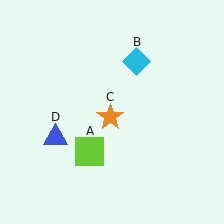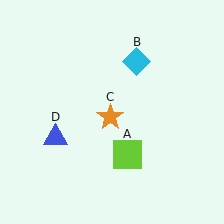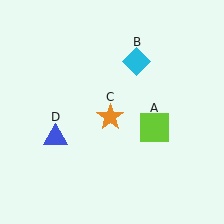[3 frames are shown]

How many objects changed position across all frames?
1 object changed position: lime square (object A).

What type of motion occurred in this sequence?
The lime square (object A) rotated counterclockwise around the center of the scene.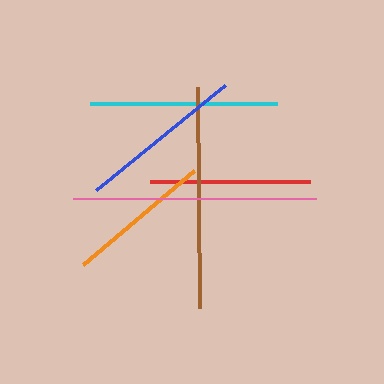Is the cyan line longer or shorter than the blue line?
The cyan line is longer than the blue line.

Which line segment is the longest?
The pink line is the longest at approximately 243 pixels.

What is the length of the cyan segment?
The cyan segment is approximately 187 pixels long.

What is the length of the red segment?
The red segment is approximately 160 pixels long.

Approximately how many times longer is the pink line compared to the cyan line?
The pink line is approximately 1.3 times the length of the cyan line.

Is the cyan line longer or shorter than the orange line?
The cyan line is longer than the orange line.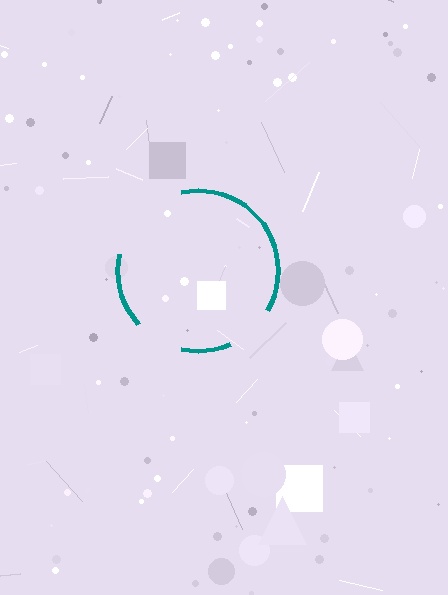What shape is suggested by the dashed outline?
The dashed outline suggests a circle.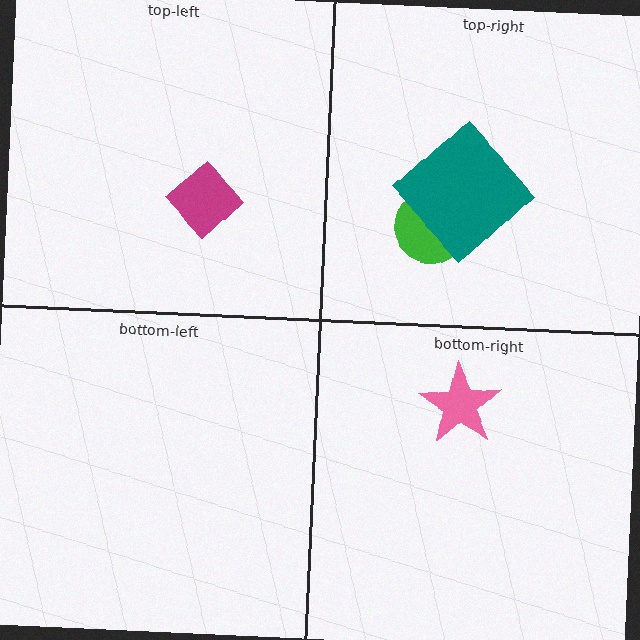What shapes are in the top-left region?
The magenta diamond.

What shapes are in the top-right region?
The green circle, the teal diamond.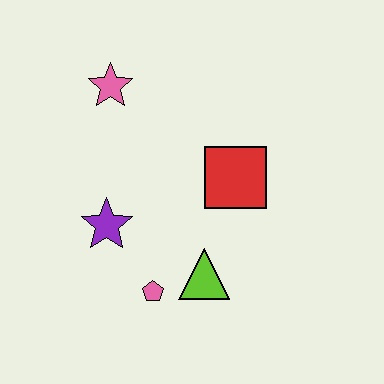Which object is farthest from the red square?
The pink star is farthest from the red square.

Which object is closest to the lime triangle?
The pink pentagon is closest to the lime triangle.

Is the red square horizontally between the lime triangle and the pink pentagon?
No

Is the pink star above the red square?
Yes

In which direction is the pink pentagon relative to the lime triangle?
The pink pentagon is to the left of the lime triangle.